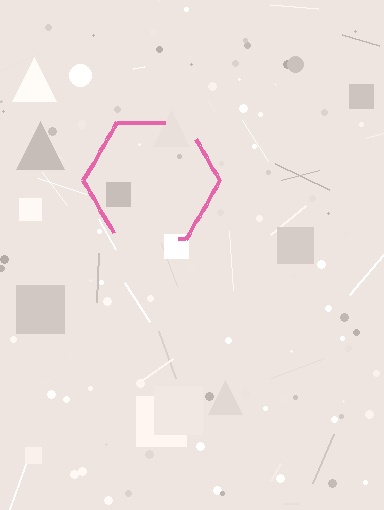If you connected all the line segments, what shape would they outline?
They would outline a hexagon.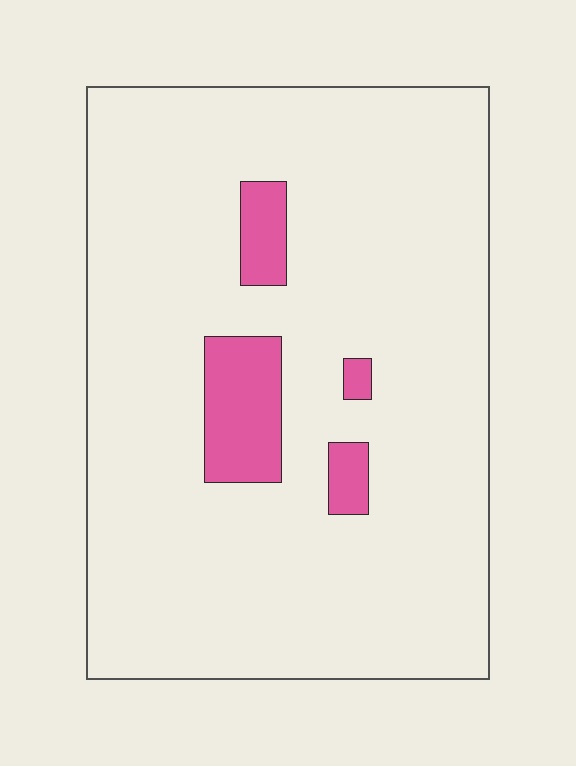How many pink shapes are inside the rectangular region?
4.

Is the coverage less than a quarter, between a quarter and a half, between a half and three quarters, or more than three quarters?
Less than a quarter.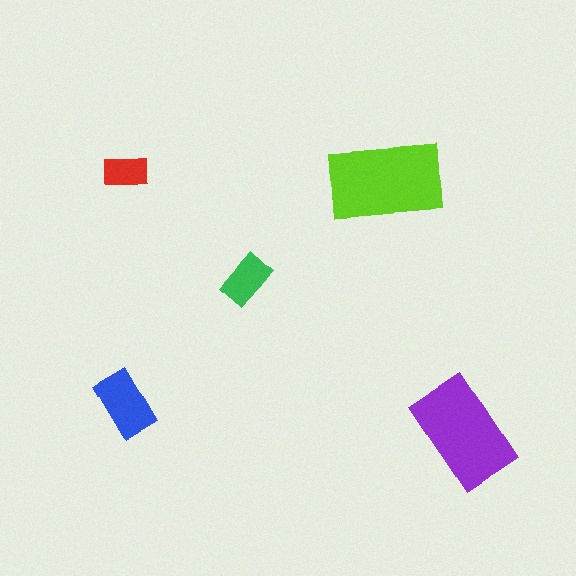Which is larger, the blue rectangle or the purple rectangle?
The purple one.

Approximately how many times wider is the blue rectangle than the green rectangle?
About 1.5 times wider.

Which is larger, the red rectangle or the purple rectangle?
The purple one.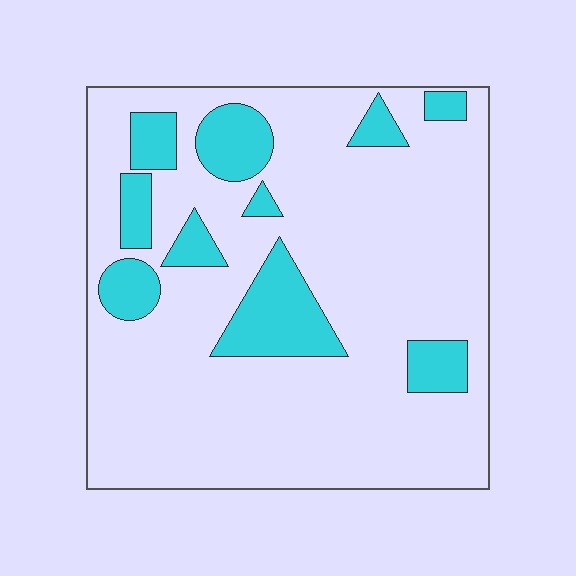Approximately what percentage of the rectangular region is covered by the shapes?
Approximately 20%.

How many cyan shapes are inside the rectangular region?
10.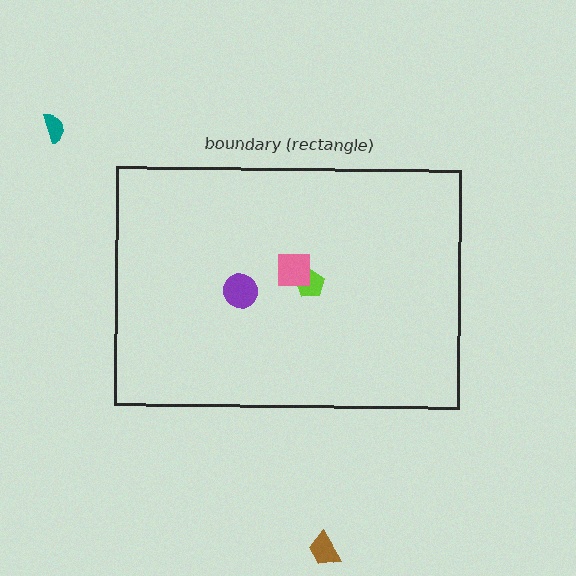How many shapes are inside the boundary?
3 inside, 2 outside.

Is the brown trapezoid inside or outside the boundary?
Outside.